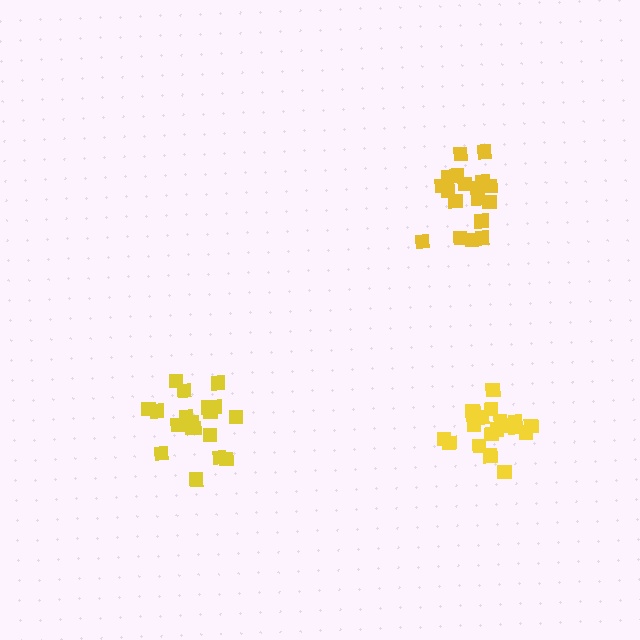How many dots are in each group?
Group 1: 18 dots, Group 2: 20 dots, Group 3: 19 dots (57 total).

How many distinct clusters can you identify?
There are 3 distinct clusters.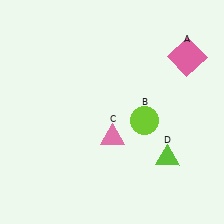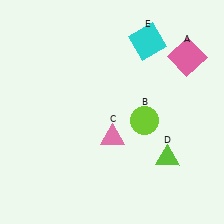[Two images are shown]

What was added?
A cyan square (E) was added in Image 2.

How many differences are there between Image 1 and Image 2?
There is 1 difference between the two images.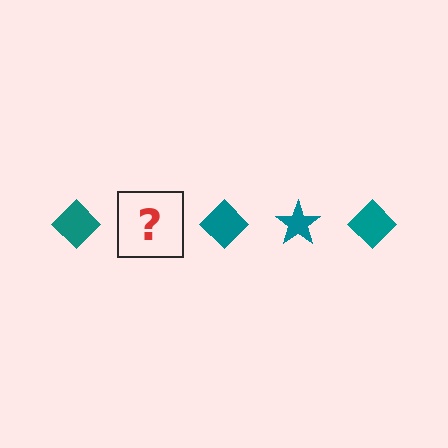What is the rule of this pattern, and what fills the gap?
The rule is that the pattern cycles through diamond, star shapes in teal. The gap should be filled with a teal star.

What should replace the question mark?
The question mark should be replaced with a teal star.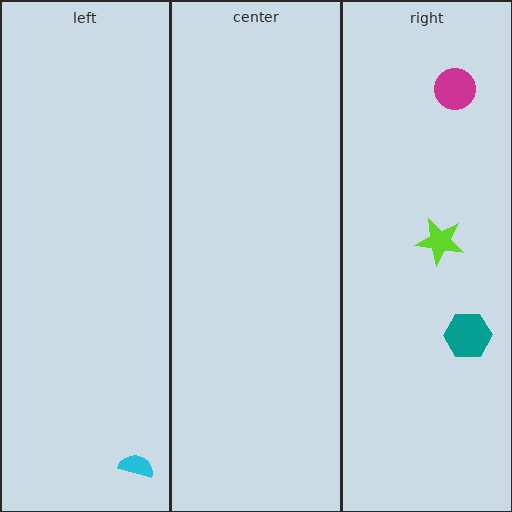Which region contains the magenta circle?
The right region.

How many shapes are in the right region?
3.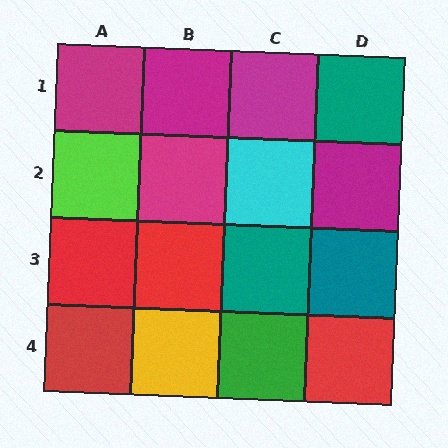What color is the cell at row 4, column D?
Red.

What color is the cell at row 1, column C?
Magenta.